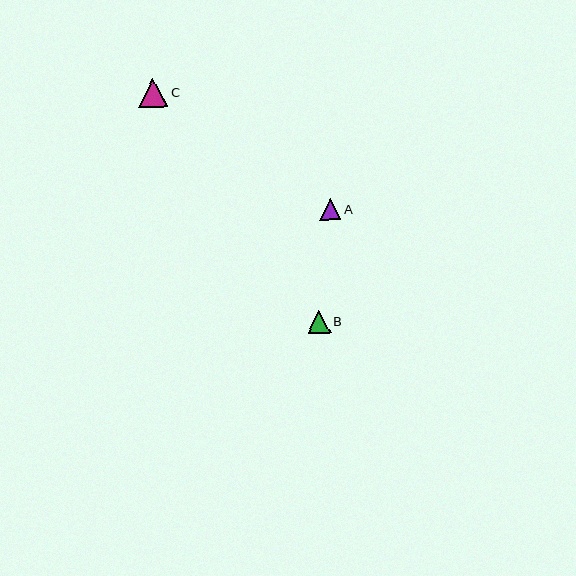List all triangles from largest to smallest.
From largest to smallest: C, B, A.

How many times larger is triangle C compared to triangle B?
Triangle C is approximately 1.3 times the size of triangle B.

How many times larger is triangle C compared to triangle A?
Triangle C is approximately 1.4 times the size of triangle A.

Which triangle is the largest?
Triangle C is the largest with a size of approximately 29 pixels.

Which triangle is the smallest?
Triangle A is the smallest with a size of approximately 21 pixels.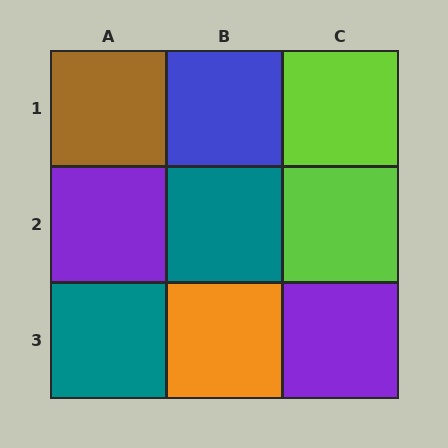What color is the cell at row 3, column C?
Purple.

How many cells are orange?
1 cell is orange.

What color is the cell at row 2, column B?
Teal.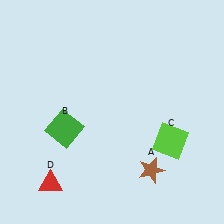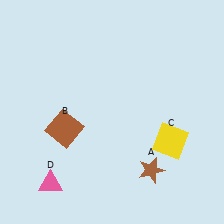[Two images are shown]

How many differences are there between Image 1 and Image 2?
There are 3 differences between the two images.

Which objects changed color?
B changed from green to brown. C changed from lime to yellow. D changed from red to pink.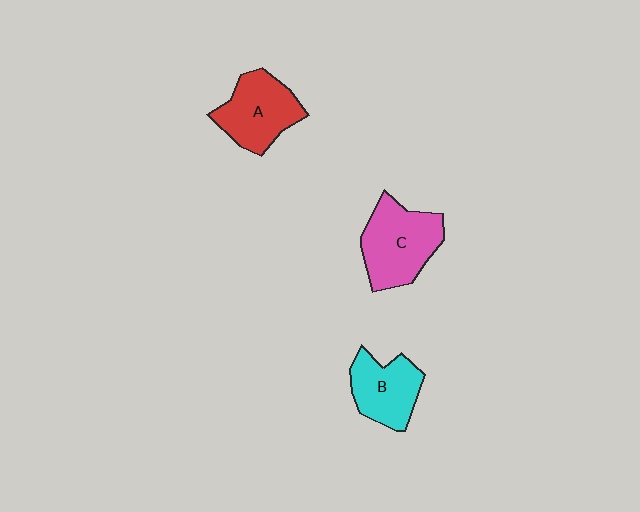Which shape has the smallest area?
Shape B (cyan).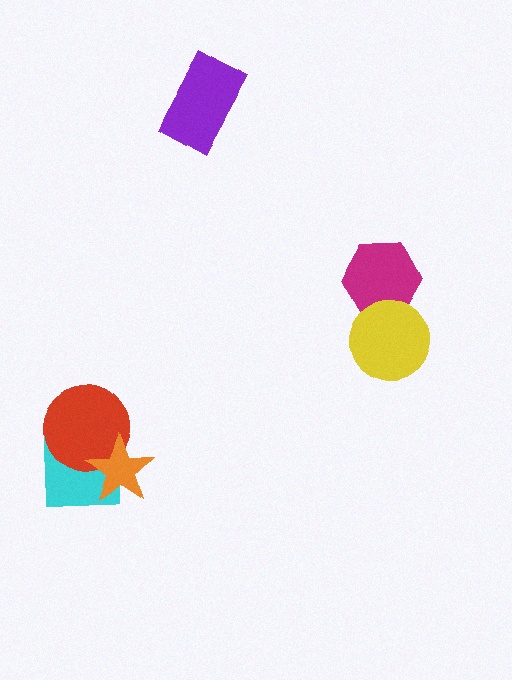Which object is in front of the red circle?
The orange star is in front of the red circle.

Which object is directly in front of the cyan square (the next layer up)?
The red circle is directly in front of the cyan square.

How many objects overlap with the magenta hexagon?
1 object overlaps with the magenta hexagon.